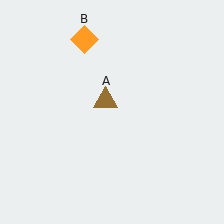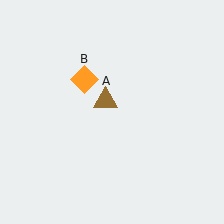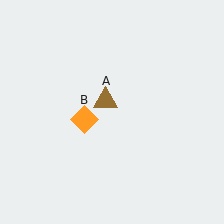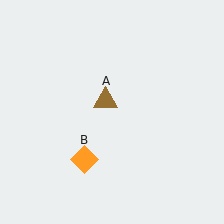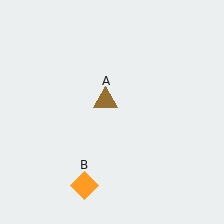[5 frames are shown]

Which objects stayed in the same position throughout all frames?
Brown triangle (object A) remained stationary.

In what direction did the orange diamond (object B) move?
The orange diamond (object B) moved down.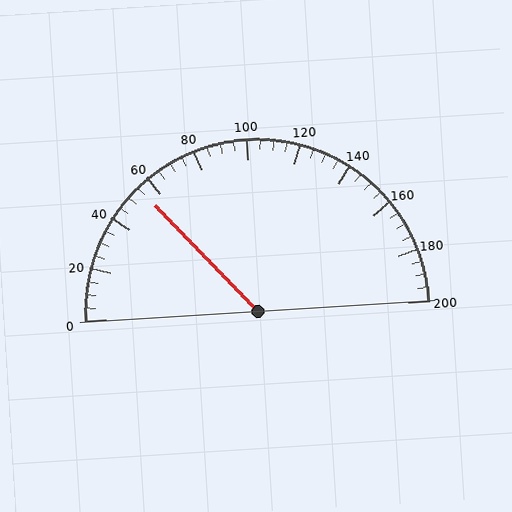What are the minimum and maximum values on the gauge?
The gauge ranges from 0 to 200.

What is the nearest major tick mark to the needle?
The nearest major tick mark is 60.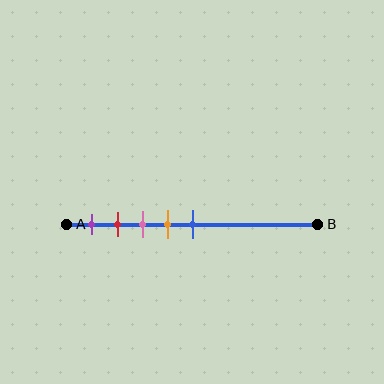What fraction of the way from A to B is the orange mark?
The orange mark is approximately 40% (0.4) of the way from A to B.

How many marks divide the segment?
There are 5 marks dividing the segment.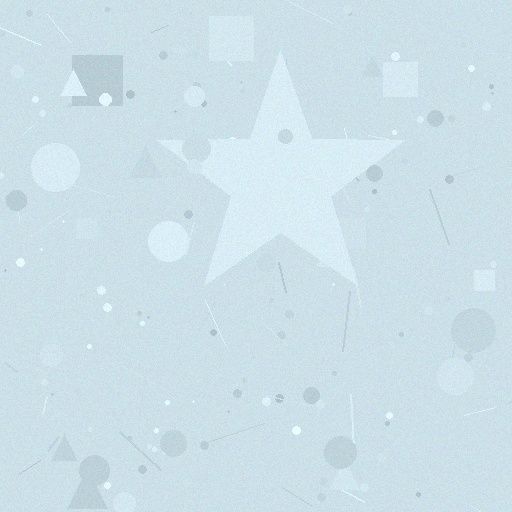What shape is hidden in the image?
A star is hidden in the image.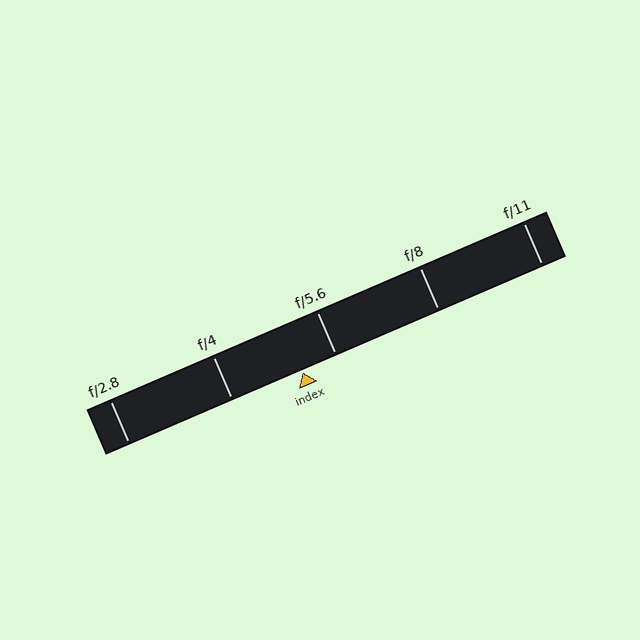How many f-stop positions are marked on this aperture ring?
There are 5 f-stop positions marked.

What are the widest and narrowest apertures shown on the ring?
The widest aperture shown is f/2.8 and the narrowest is f/11.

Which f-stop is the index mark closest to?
The index mark is closest to f/5.6.